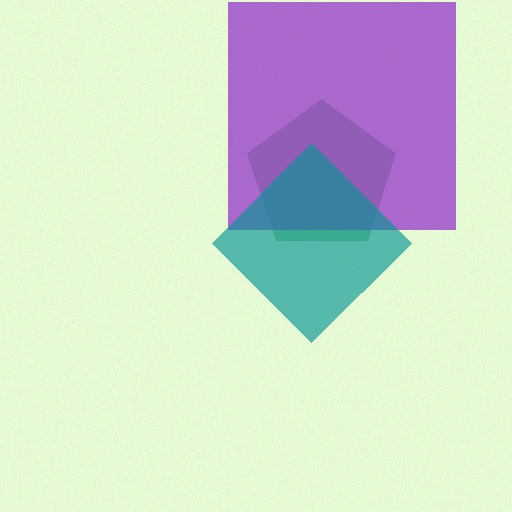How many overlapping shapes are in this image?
There are 3 overlapping shapes in the image.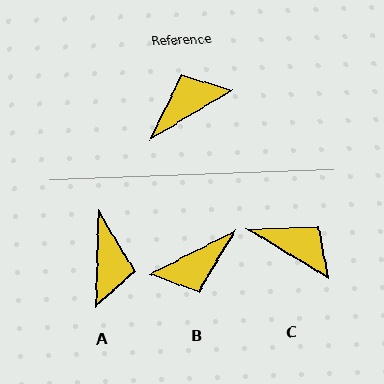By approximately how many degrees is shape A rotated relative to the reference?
Approximately 123 degrees clockwise.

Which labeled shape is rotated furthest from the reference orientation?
B, about 176 degrees away.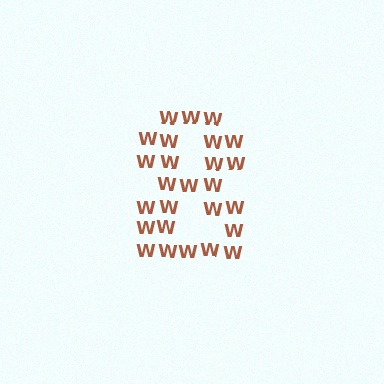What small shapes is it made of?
It is made of small letter W's.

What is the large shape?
The large shape is the digit 8.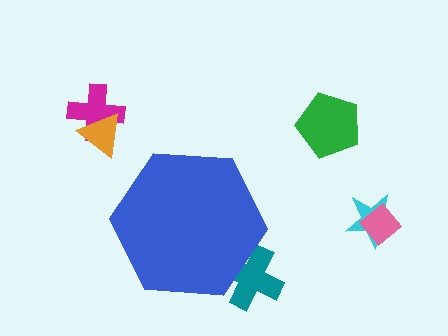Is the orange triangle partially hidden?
No, the orange triangle is fully visible.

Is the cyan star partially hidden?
No, the cyan star is fully visible.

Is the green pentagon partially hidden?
No, the green pentagon is fully visible.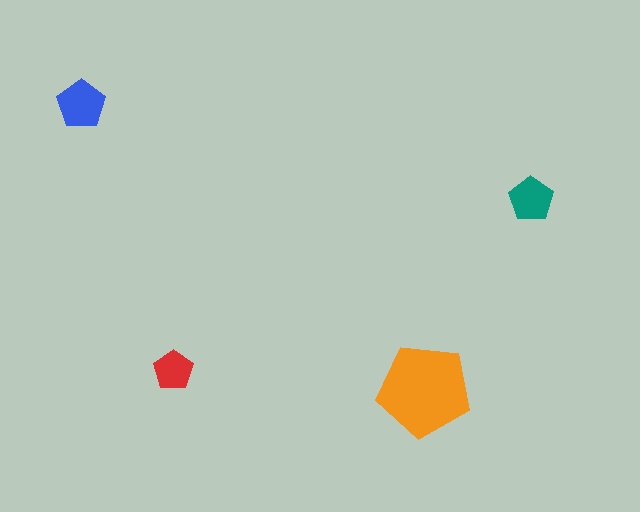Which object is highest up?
The blue pentagon is topmost.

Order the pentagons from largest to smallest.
the orange one, the blue one, the teal one, the red one.